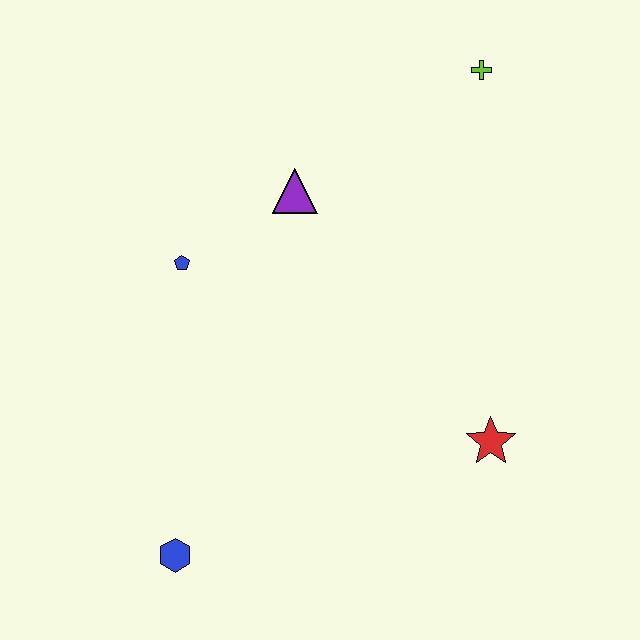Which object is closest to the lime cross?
The purple triangle is closest to the lime cross.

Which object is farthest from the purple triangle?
The blue hexagon is farthest from the purple triangle.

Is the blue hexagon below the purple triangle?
Yes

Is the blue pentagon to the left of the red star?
Yes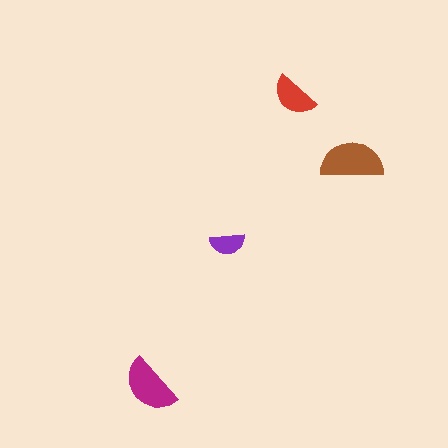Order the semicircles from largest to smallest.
the brown one, the magenta one, the red one, the purple one.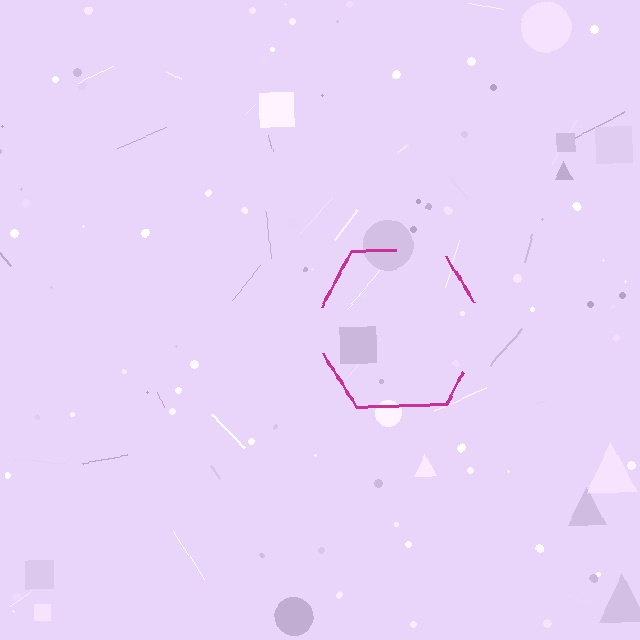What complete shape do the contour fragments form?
The contour fragments form a hexagon.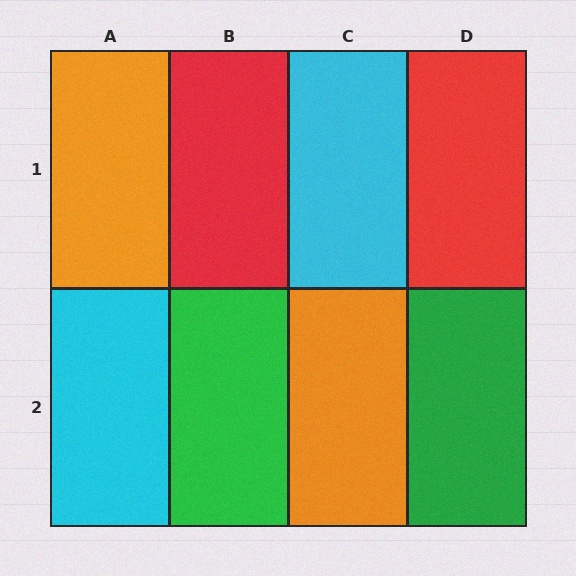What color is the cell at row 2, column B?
Green.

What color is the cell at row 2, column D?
Green.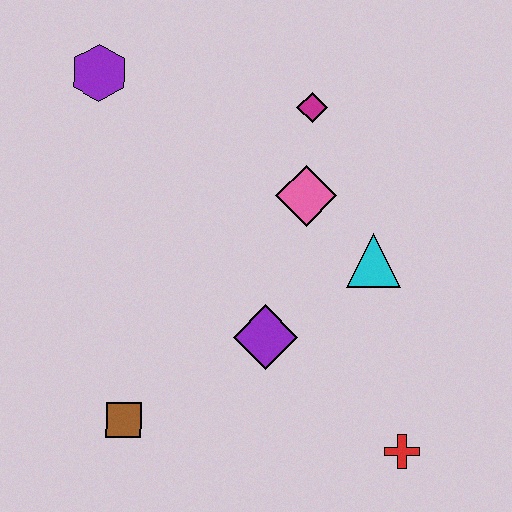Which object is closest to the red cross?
The purple diamond is closest to the red cross.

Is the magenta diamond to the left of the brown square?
No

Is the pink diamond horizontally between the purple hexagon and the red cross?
Yes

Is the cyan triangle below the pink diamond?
Yes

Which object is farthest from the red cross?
The purple hexagon is farthest from the red cross.